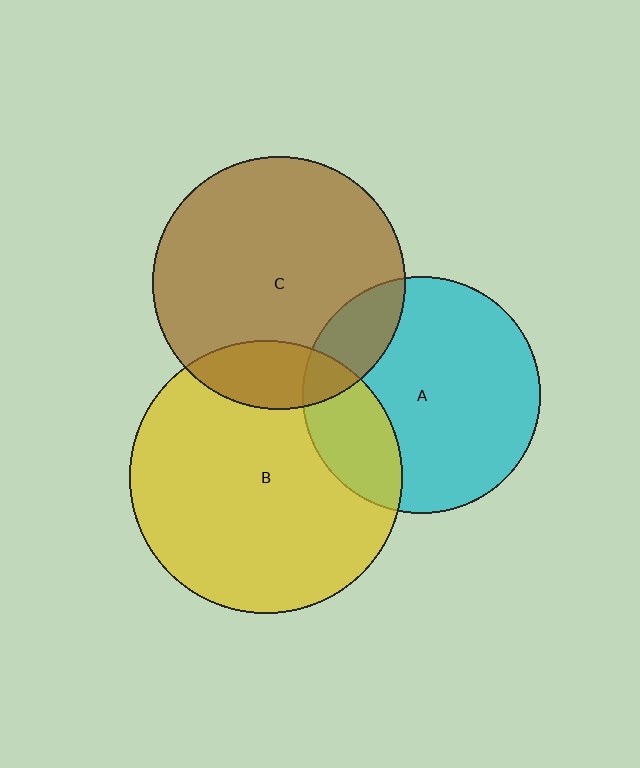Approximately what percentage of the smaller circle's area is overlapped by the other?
Approximately 15%.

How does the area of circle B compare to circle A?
Approximately 1.3 times.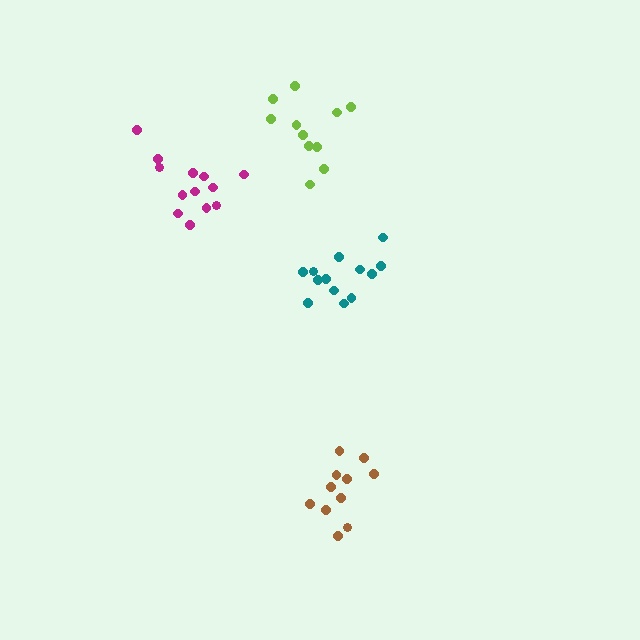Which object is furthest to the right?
The teal cluster is rightmost.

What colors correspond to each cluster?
The clusters are colored: teal, magenta, brown, lime.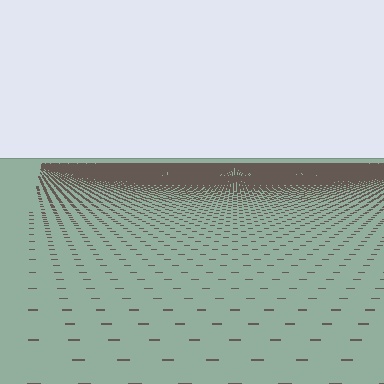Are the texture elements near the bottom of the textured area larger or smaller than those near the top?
Larger. Near the bottom, elements are closer to the viewer and appear at a bigger on-screen size.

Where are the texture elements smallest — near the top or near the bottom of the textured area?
Near the top.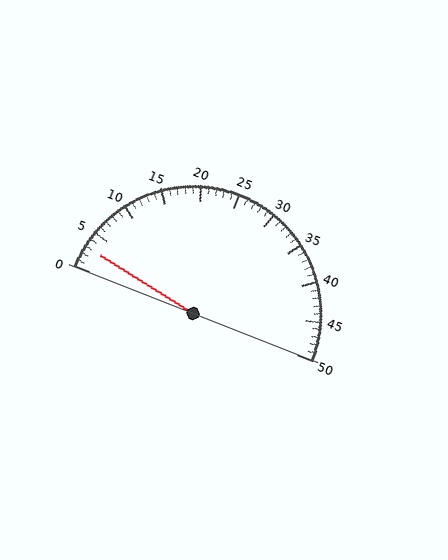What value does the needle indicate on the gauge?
The needle indicates approximately 3.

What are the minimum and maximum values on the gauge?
The gauge ranges from 0 to 50.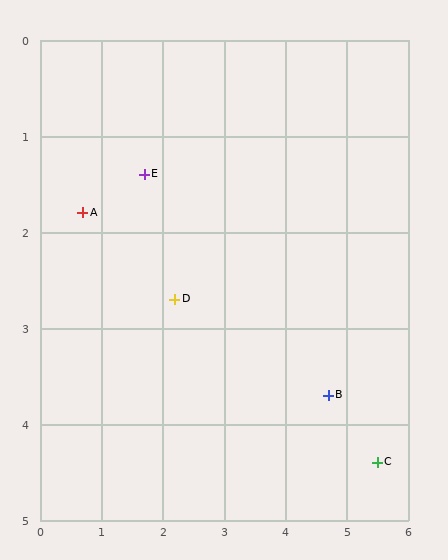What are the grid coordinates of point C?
Point C is at approximately (5.5, 4.4).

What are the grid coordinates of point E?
Point E is at approximately (1.7, 1.4).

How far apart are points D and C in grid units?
Points D and C are about 3.7 grid units apart.